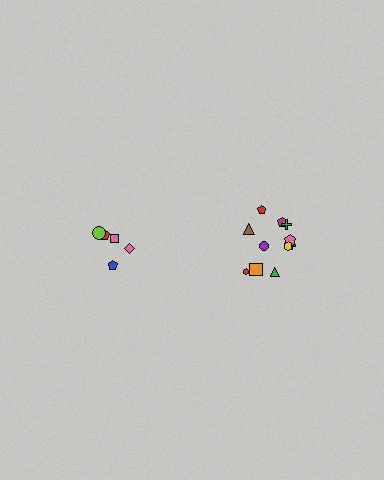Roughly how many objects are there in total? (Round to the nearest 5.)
Roughly 15 objects in total.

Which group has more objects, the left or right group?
The right group.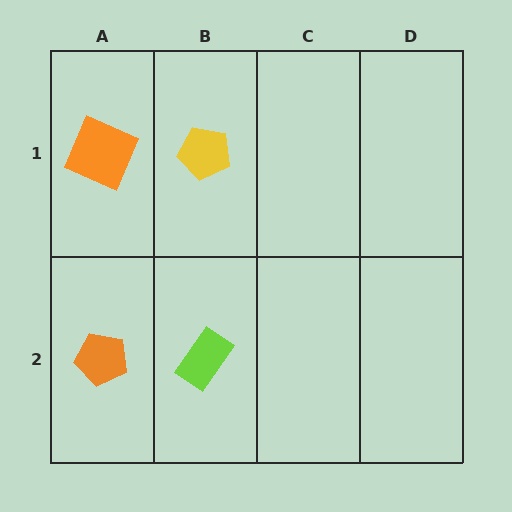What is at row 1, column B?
A yellow pentagon.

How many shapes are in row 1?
2 shapes.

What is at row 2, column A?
An orange pentagon.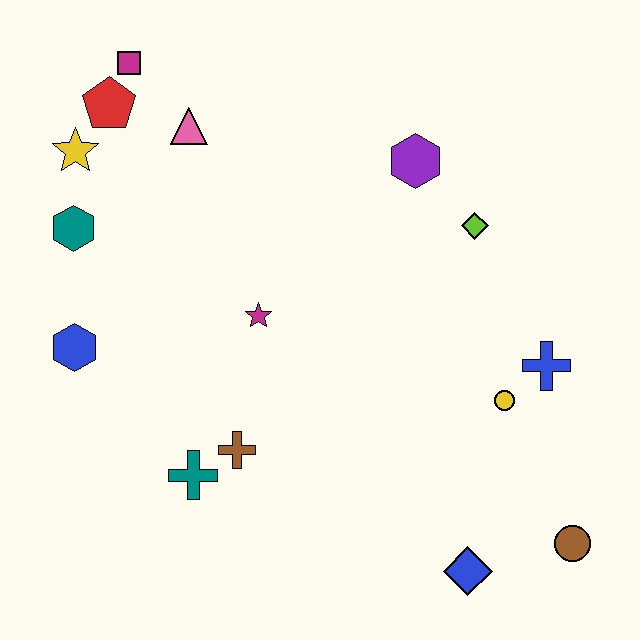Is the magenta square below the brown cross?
No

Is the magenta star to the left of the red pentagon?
No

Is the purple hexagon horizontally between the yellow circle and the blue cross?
No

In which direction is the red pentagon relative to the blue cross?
The red pentagon is to the left of the blue cross.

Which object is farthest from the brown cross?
The magenta square is farthest from the brown cross.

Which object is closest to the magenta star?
The brown cross is closest to the magenta star.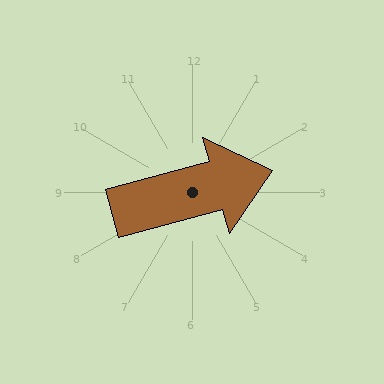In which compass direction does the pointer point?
East.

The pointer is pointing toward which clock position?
Roughly 2 o'clock.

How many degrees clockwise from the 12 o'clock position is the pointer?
Approximately 75 degrees.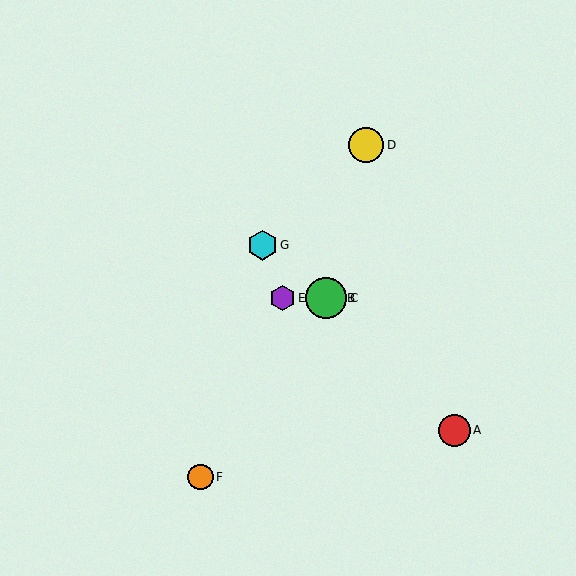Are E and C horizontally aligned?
Yes, both are at y≈298.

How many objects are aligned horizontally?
3 objects (B, C, E) are aligned horizontally.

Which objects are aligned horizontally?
Objects B, C, E are aligned horizontally.